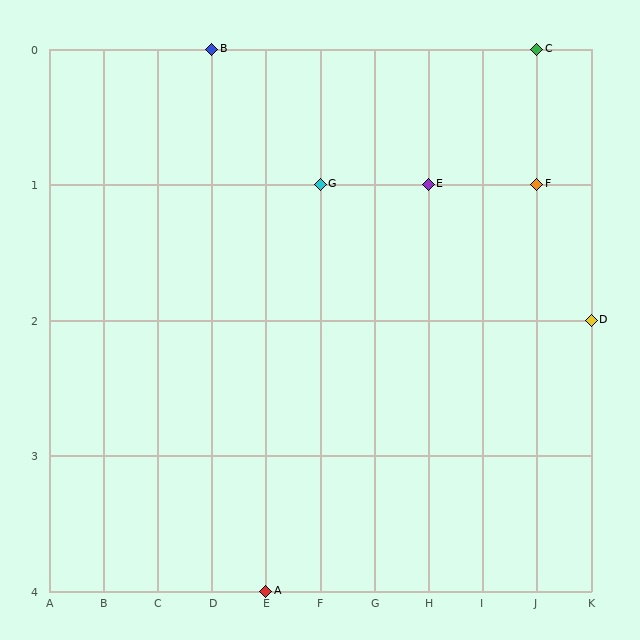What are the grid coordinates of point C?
Point C is at grid coordinates (J, 0).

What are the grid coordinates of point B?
Point B is at grid coordinates (D, 0).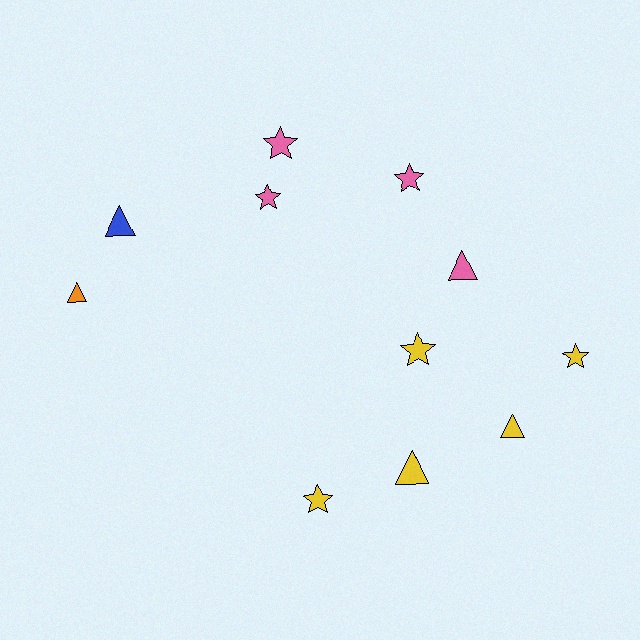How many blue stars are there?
There are no blue stars.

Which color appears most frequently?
Yellow, with 5 objects.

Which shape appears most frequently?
Star, with 6 objects.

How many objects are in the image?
There are 11 objects.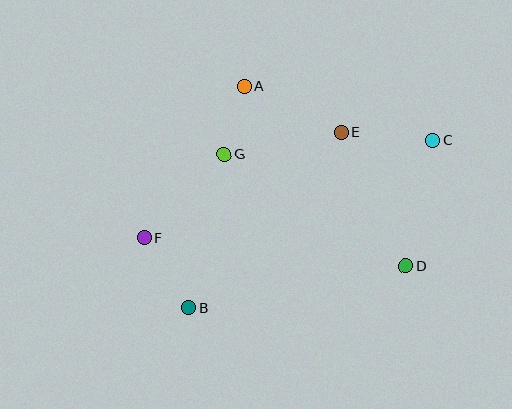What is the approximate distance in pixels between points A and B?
The distance between A and B is approximately 228 pixels.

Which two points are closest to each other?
Points A and G are closest to each other.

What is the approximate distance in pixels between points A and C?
The distance between A and C is approximately 197 pixels.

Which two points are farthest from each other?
Points C and F are farthest from each other.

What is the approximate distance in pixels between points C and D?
The distance between C and D is approximately 129 pixels.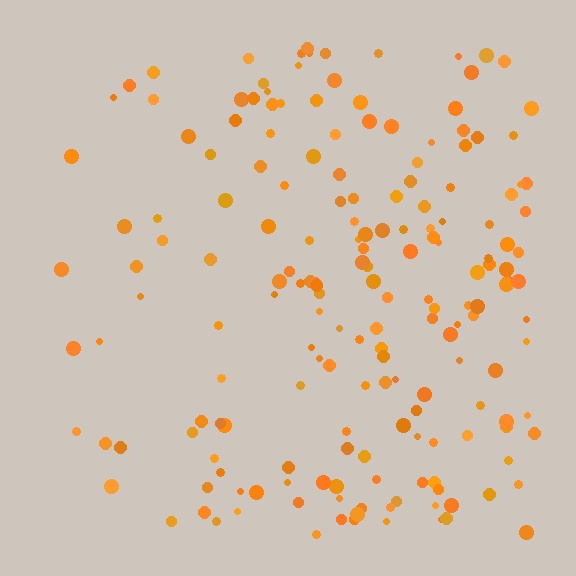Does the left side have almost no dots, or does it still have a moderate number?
Still a moderate number, just noticeably fewer than the right.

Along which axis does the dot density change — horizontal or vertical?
Horizontal.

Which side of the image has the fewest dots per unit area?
The left.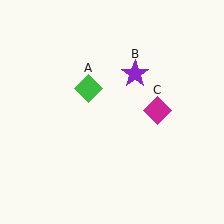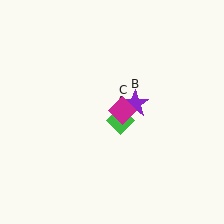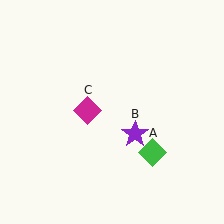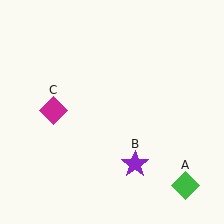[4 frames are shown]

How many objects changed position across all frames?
3 objects changed position: green diamond (object A), purple star (object B), magenta diamond (object C).